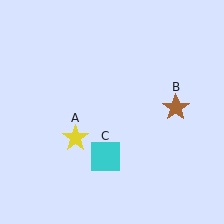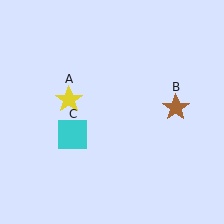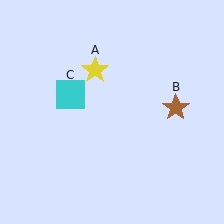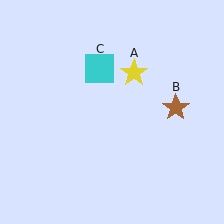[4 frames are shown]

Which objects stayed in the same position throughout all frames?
Brown star (object B) remained stationary.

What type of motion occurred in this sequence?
The yellow star (object A), cyan square (object C) rotated clockwise around the center of the scene.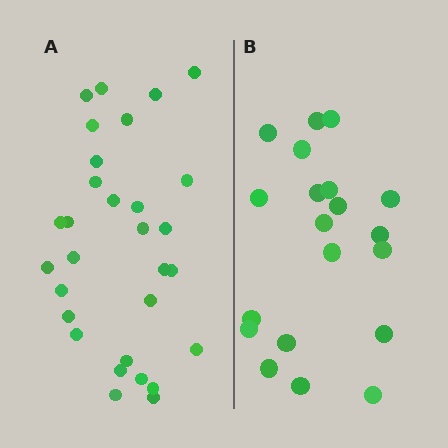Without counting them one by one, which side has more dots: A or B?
Region A (the left region) has more dots.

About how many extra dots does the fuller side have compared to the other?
Region A has roughly 10 or so more dots than region B.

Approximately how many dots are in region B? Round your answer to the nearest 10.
About 20 dots.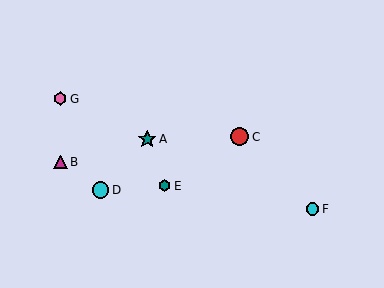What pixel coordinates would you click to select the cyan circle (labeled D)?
Click at (101, 190) to select the cyan circle D.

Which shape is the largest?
The red circle (labeled C) is the largest.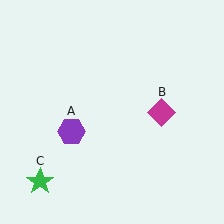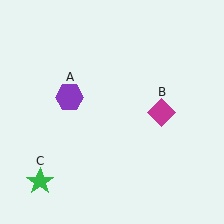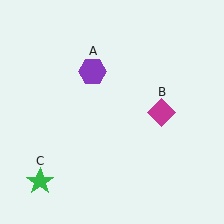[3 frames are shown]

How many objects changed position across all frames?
1 object changed position: purple hexagon (object A).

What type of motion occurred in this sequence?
The purple hexagon (object A) rotated clockwise around the center of the scene.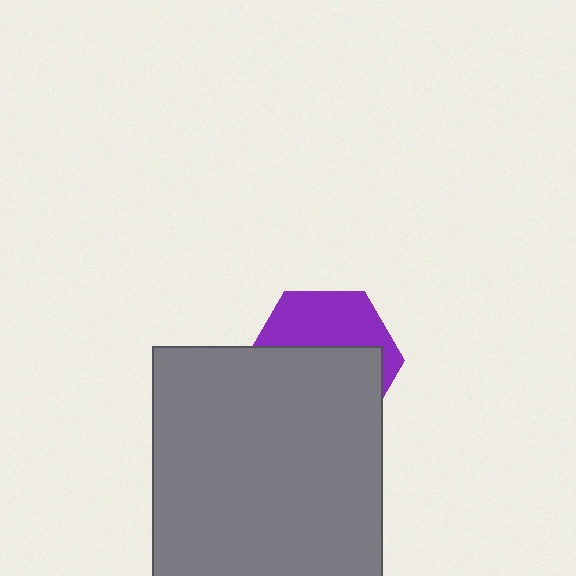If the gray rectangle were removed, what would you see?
You would see the complete purple hexagon.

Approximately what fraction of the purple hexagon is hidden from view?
Roughly 60% of the purple hexagon is hidden behind the gray rectangle.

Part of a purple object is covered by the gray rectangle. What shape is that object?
It is a hexagon.